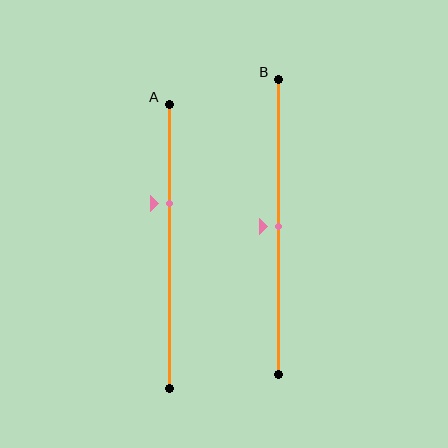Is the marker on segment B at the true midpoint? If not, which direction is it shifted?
Yes, the marker on segment B is at the true midpoint.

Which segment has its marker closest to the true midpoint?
Segment B has its marker closest to the true midpoint.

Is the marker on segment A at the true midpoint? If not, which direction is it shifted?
No, the marker on segment A is shifted upward by about 15% of the segment length.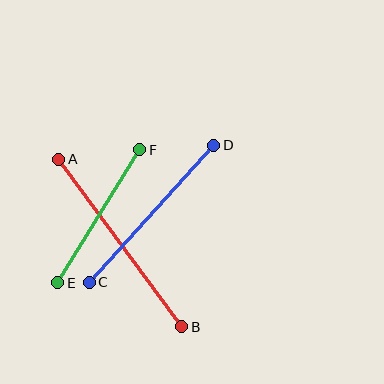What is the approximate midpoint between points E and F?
The midpoint is at approximately (99, 216) pixels.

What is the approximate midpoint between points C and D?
The midpoint is at approximately (152, 214) pixels.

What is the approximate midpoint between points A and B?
The midpoint is at approximately (120, 243) pixels.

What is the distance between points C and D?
The distance is approximately 185 pixels.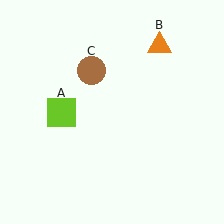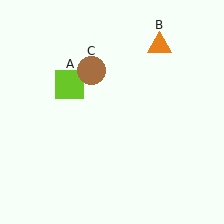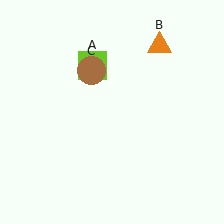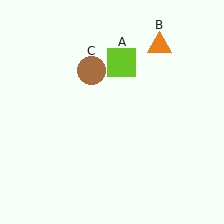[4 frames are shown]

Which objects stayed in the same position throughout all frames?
Orange triangle (object B) and brown circle (object C) remained stationary.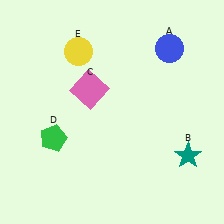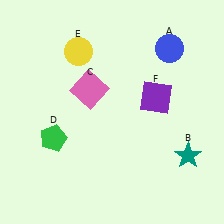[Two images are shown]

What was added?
A purple square (F) was added in Image 2.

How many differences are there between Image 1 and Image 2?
There is 1 difference between the two images.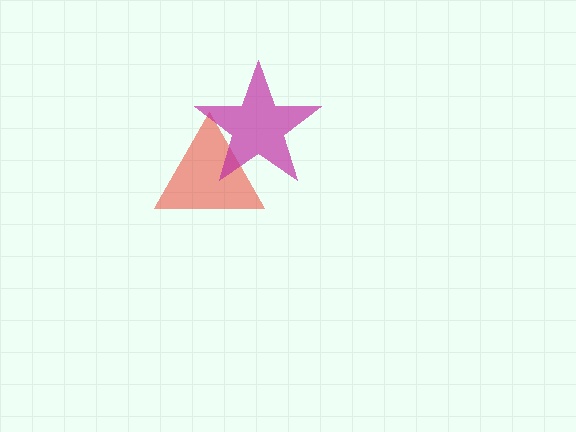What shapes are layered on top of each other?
The layered shapes are: a red triangle, a magenta star.